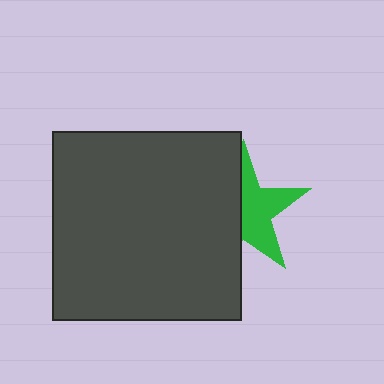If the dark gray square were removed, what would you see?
You would see the complete green star.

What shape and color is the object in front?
The object in front is a dark gray square.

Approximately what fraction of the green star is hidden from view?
Roughly 47% of the green star is hidden behind the dark gray square.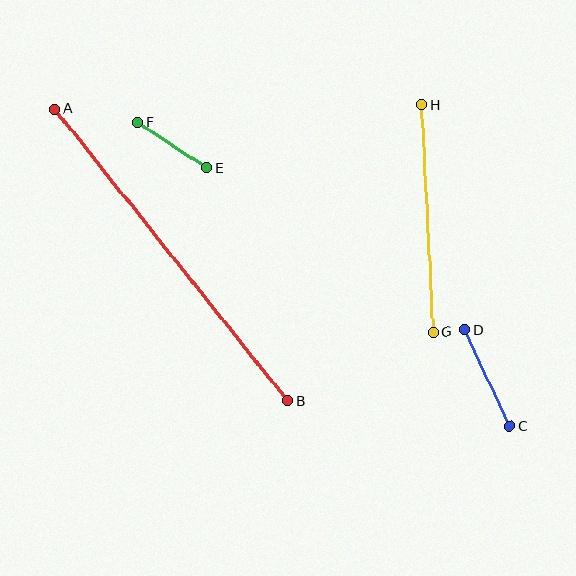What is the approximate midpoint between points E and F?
The midpoint is at approximately (172, 145) pixels.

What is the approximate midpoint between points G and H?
The midpoint is at approximately (427, 218) pixels.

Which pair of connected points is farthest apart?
Points A and B are farthest apart.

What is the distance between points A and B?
The distance is approximately 374 pixels.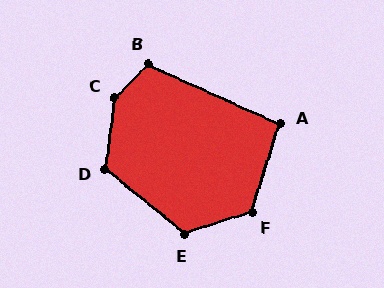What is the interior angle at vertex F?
Approximately 126 degrees (obtuse).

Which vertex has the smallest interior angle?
A, at approximately 96 degrees.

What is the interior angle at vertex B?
Approximately 112 degrees (obtuse).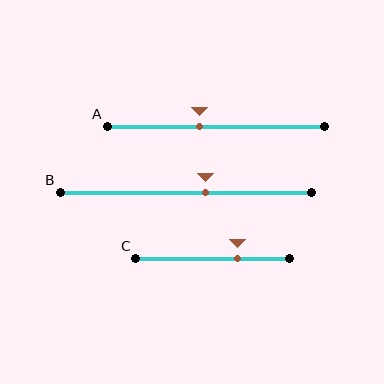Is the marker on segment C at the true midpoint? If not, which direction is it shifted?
No, the marker on segment C is shifted to the right by about 16% of the segment length.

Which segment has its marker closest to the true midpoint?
Segment A has its marker closest to the true midpoint.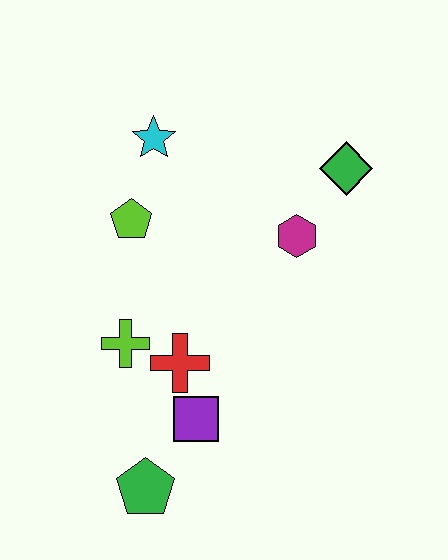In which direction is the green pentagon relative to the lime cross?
The green pentagon is below the lime cross.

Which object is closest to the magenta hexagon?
The green diamond is closest to the magenta hexagon.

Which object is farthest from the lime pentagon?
The green pentagon is farthest from the lime pentagon.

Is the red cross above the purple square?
Yes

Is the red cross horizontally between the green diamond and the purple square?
No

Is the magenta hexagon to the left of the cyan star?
No